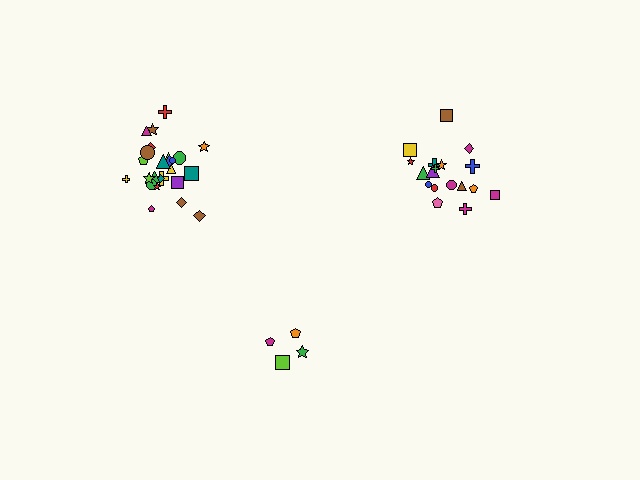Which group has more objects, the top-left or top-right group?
The top-left group.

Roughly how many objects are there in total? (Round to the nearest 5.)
Roughly 45 objects in total.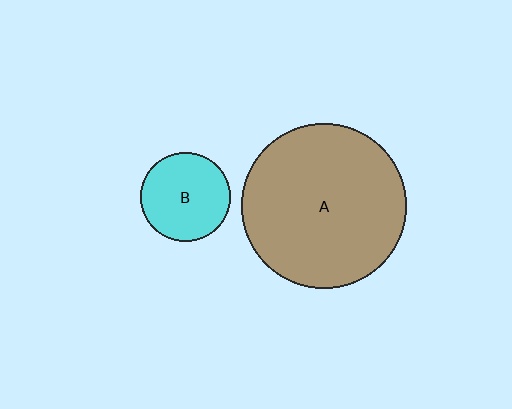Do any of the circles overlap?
No, none of the circles overlap.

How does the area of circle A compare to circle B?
Approximately 3.4 times.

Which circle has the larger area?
Circle A (brown).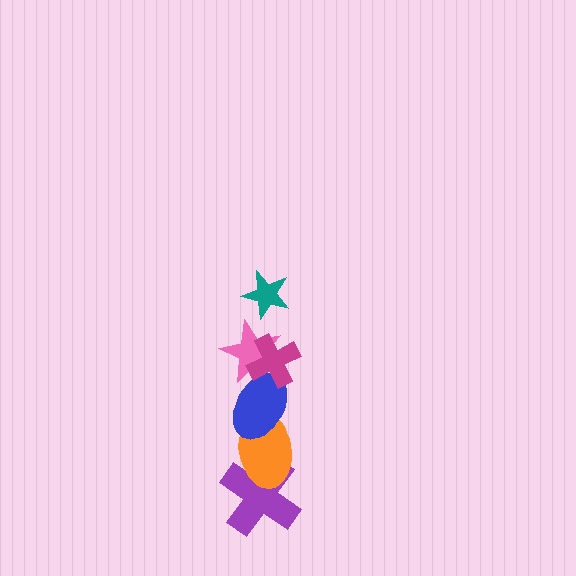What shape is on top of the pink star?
The magenta cross is on top of the pink star.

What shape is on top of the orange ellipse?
The blue ellipse is on top of the orange ellipse.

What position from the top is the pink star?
The pink star is 3rd from the top.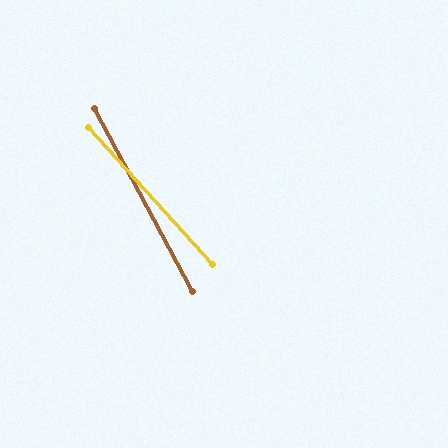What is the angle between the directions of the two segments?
Approximately 14 degrees.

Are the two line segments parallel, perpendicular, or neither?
Neither parallel nor perpendicular — they differ by about 14°.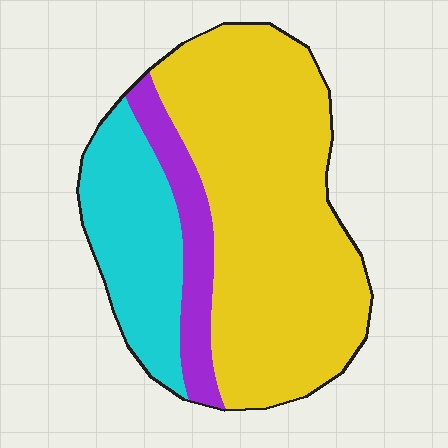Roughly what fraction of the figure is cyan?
Cyan takes up about one quarter (1/4) of the figure.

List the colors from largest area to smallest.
From largest to smallest: yellow, cyan, purple.